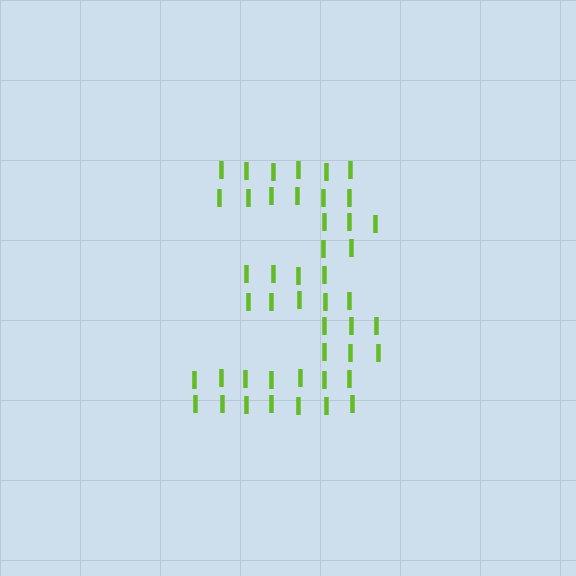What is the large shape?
The large shape is the digit 3.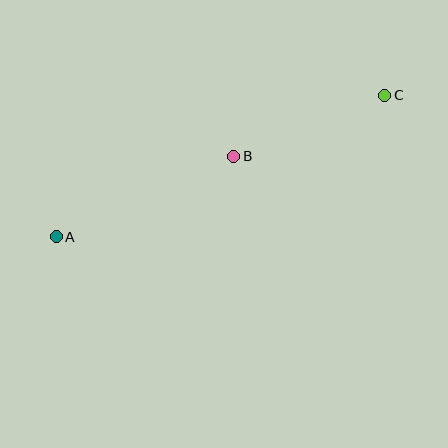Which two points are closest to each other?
Points B and C are closest to each other.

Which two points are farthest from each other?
Points A and C are farthest from each other.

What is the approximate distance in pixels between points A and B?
The distance between A and B is approximately 195 pixels.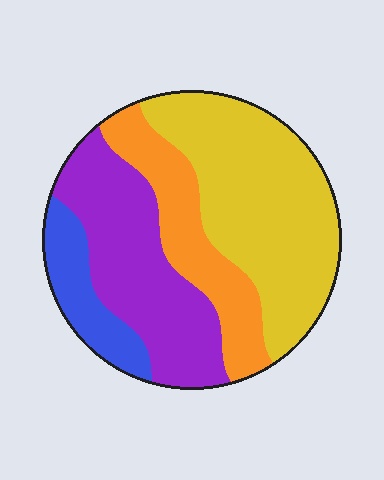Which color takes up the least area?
Blue, at roughly 10%.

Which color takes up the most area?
Yellow, at roughly 40%.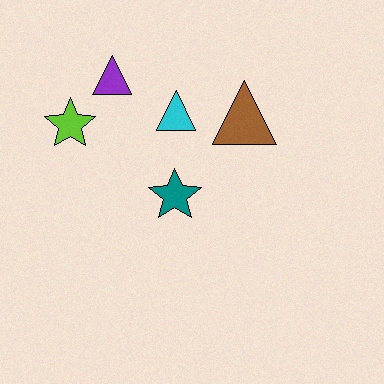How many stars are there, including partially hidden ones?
There are 2 stars.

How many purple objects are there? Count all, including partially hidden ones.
There is 1 purple object.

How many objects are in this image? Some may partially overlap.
There are 5 objects.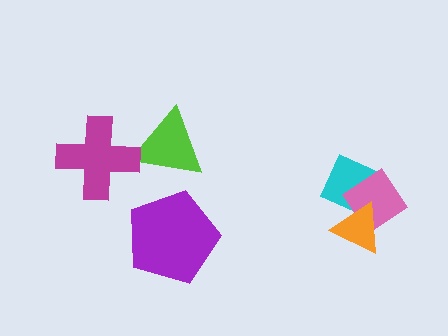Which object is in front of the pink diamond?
The orange triangle is in front of the pink diamond.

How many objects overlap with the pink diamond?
2 objects overlap with the pink diamond.